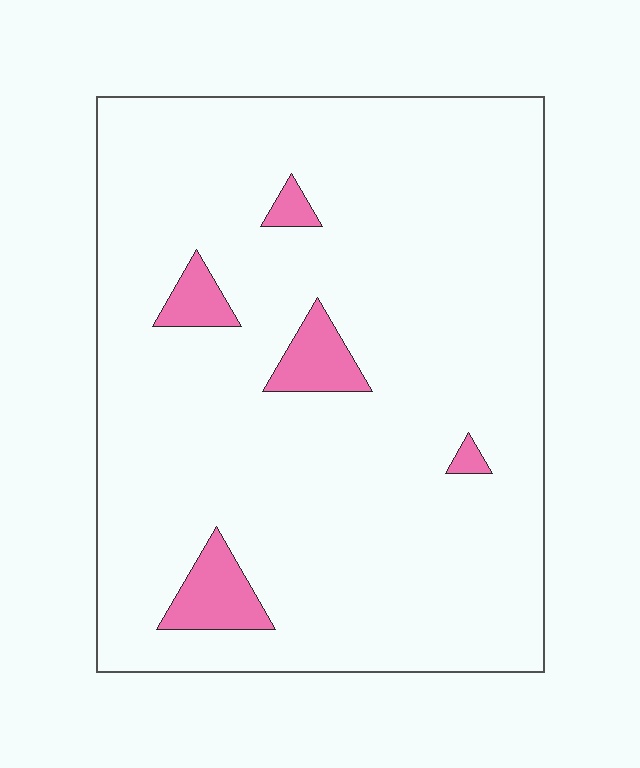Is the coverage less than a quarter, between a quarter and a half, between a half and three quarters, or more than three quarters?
Less than a quarter.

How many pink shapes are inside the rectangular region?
5.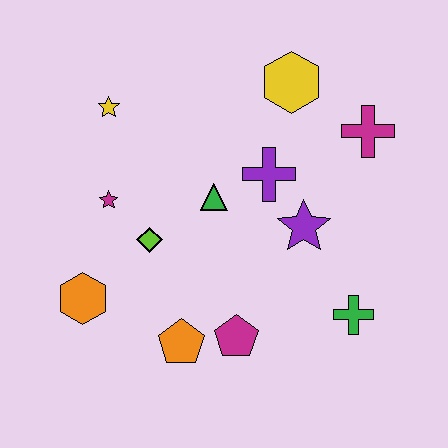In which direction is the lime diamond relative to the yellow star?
The lime diamond is below the yellow star.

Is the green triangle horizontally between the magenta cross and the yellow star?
Yes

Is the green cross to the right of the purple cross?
Yes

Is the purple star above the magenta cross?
No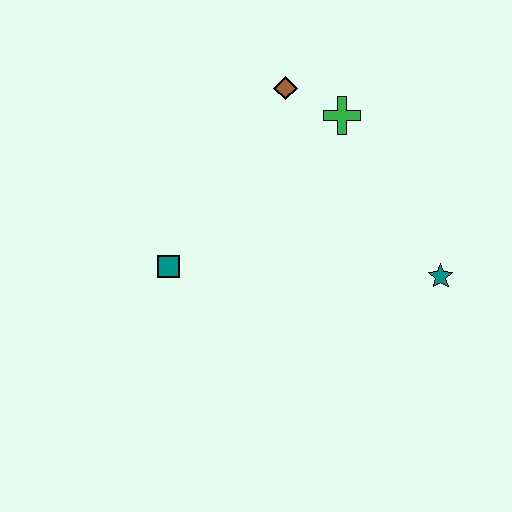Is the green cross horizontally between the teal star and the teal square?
Yes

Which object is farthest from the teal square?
The teal star is farthest from the teal square.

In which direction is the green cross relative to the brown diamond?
The green cross is to the right of the brown diamond.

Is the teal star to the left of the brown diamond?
No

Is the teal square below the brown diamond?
Yes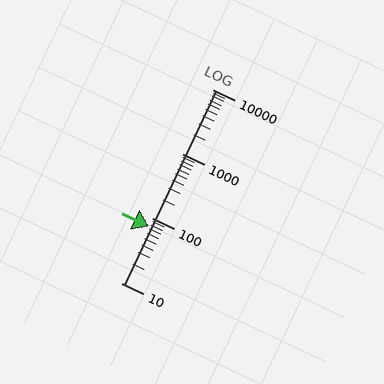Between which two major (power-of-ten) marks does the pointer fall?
The pointer is between 10 and 100.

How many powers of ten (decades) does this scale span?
The scale spans 3 decades, from 10 to 10000.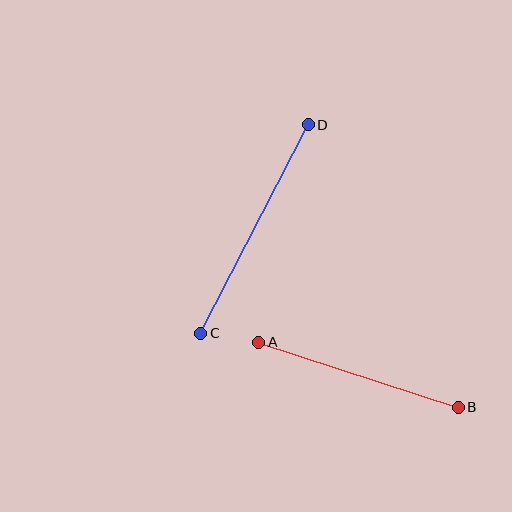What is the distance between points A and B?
The distance is approximately 210 pixels.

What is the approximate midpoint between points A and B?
The midpoint is at approximately (359, 375) pixels.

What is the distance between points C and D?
The distance is approximately 234 pixels.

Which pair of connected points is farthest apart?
Points C and D are farthest apart.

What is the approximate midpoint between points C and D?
The midpoint is at approximately (255, 229) pixels.